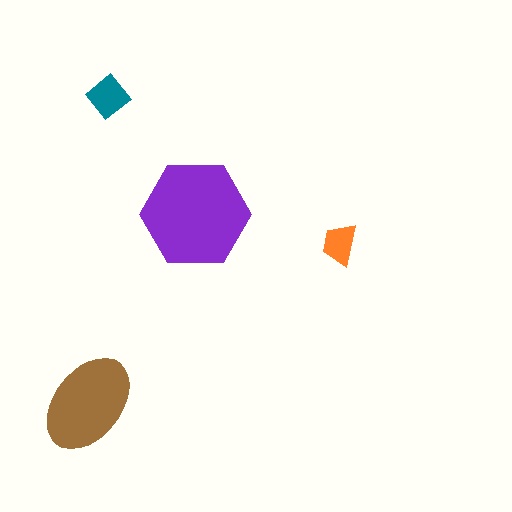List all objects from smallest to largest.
The orange trapezoid, the teal diamond, the brown ellipse, the purple hexagon.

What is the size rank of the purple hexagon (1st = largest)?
1st.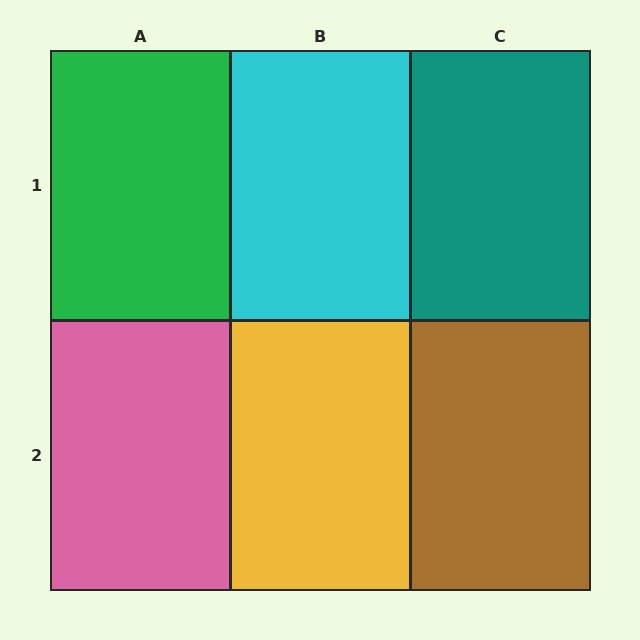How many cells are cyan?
1 cell is cyan.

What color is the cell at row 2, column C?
Brown.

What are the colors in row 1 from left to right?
Green, cyan, teal.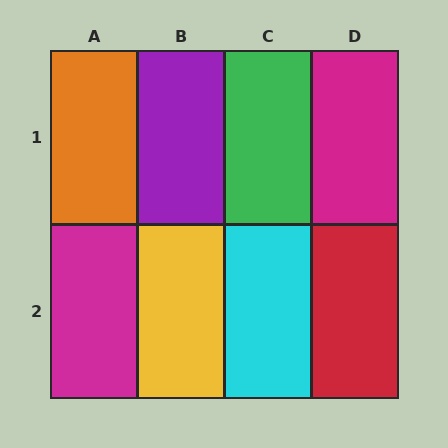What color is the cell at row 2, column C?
Cyan.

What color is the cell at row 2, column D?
Red.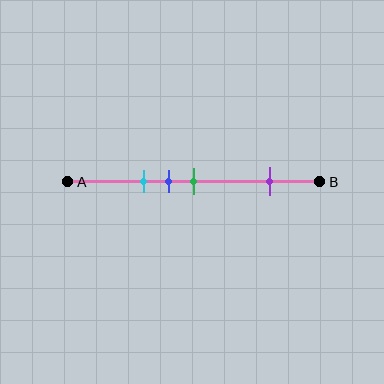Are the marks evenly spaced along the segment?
No, the marks are not evenly spaced.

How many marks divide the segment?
There are 4 marks dividing the segment.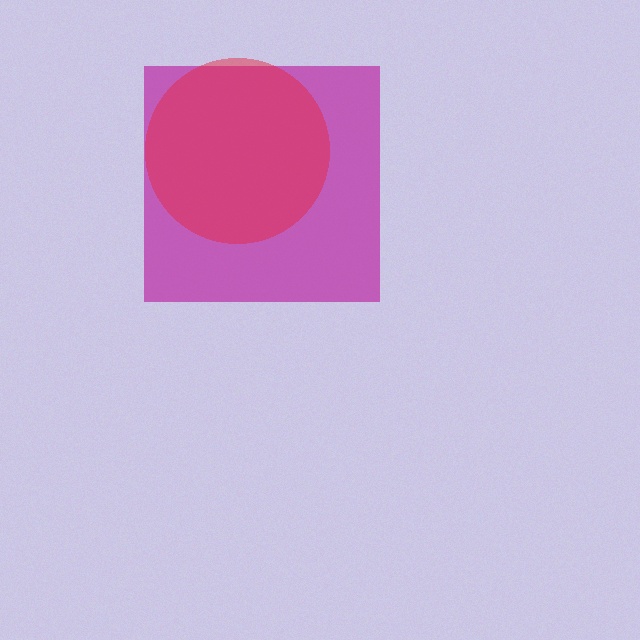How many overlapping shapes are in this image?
There are 2 overlapping shapes in the image.